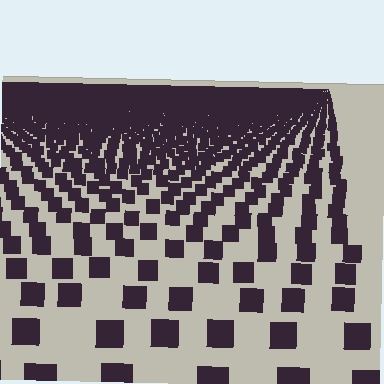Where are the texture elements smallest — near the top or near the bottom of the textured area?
Near the top.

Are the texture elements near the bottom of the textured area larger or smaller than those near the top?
Larger. Near the bottom, elements are closer to the viewer and appear at a bigger on-screen size.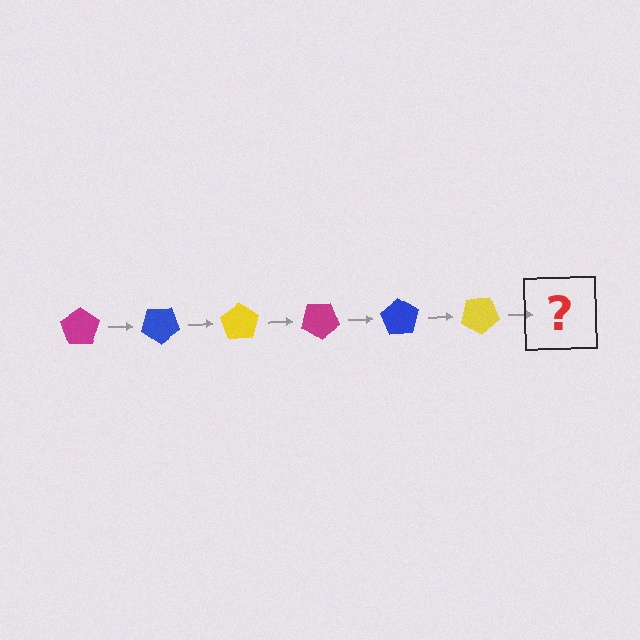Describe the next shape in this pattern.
It should be a magenta pentagon, rotated 210 degrees from the start.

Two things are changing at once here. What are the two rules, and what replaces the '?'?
The two rules are that it rotates 35 degrees each step and the color cycles through magenta, blue, and yellow. The '?' should be a magenta pentagon, rotated 210 degrees from the start.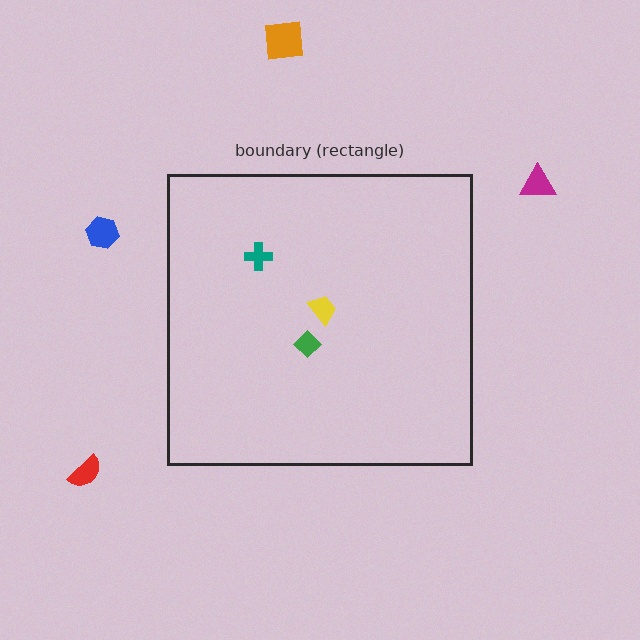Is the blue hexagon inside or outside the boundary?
Outside.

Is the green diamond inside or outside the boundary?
Inside.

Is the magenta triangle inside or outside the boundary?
Outside.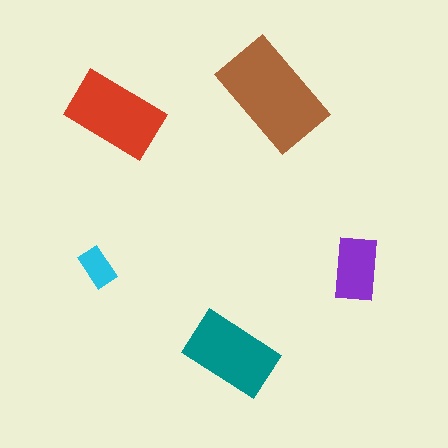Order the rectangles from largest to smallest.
the brown one, the red one, the teal one, the purple one, the cyan one.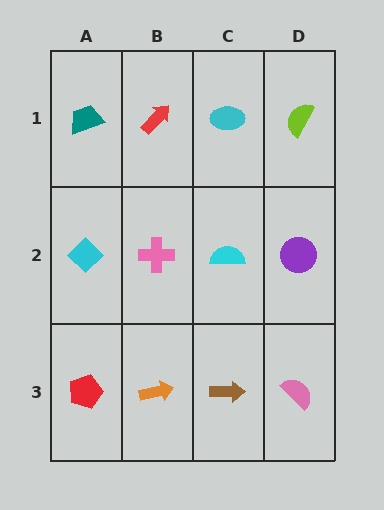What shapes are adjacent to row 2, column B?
A red arrow (row 1, column B), an orange arrow (row 3, column B), a cyan diamond (row 2, column A), a cyan semicircle (row 2, column C).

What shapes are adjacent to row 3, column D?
A purple circle (row 2, column D), a brown arrow (row 3, column C).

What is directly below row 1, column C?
A cyan semicircle.